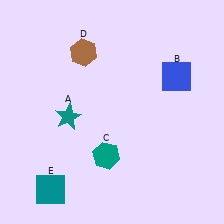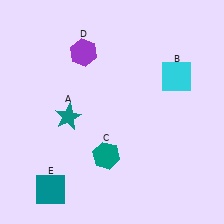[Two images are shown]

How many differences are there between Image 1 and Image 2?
There are 2 differences between the two images.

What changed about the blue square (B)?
In Image 1, B is blue. In Image 2, it changed to cyan.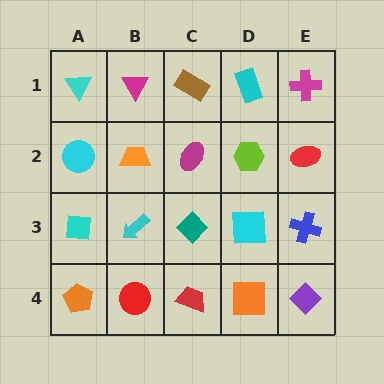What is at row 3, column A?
A cyan square.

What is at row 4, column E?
A purple diamond.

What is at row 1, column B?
A magenta triangle.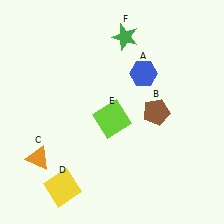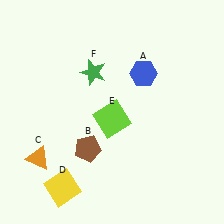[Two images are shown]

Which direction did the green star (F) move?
The green star (F) moved down.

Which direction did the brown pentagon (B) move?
The brown pentagon (B) moved left.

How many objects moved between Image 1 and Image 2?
2 objects moved between the two images.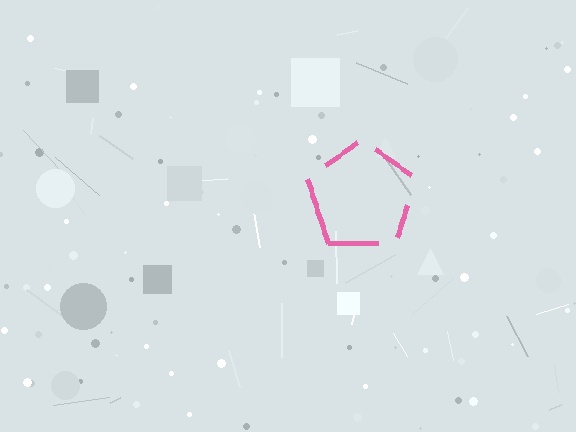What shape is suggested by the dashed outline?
The dashed outline suggests a pentagon.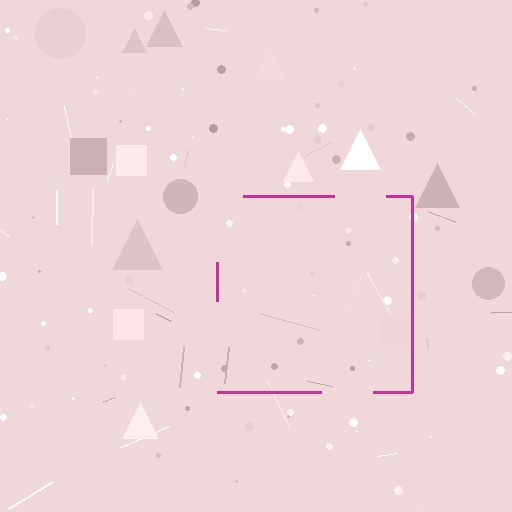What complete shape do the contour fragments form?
The contour fragments form a square.